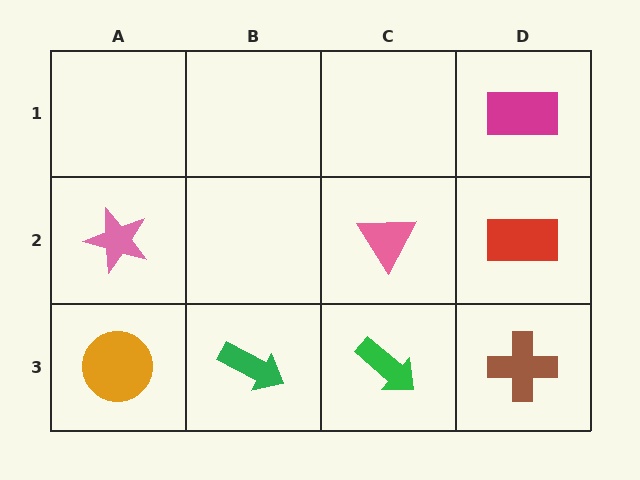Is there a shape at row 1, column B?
No, that cell is empty.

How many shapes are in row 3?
4 shapes.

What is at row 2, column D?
A red rectangle.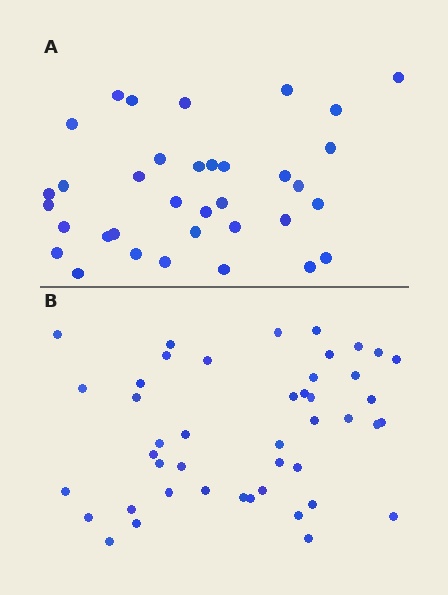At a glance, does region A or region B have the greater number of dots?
Region B (the bottom region) has more dots.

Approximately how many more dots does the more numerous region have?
Region B has roughly 10 or so more dots than region A.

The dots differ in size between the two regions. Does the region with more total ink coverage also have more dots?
No. Region A has more total ink coverage because its dots are larger, but region B actually contains more individual dots. Total area can be misleading — the number of items is what matters here.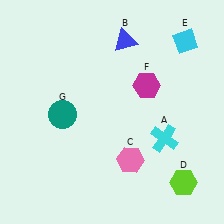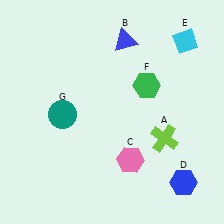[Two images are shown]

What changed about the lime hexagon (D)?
In Image 1, D is lime. In Image 2, it changed to blue.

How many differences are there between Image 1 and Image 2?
There are 3 differences between the two images.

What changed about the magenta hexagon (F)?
In Image 1, F is magenta. In Image 2, it changed to green.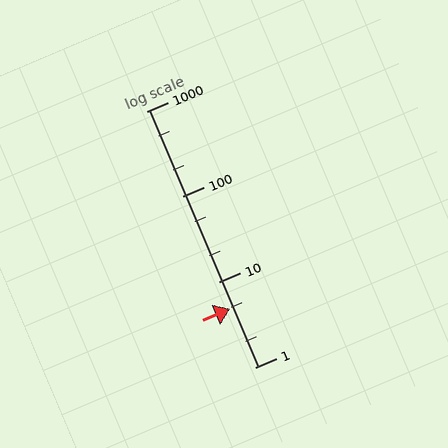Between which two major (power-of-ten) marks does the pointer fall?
The pointer is between 1 and 10.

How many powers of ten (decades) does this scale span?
The scale spans 3 decades, from 1 to 1000.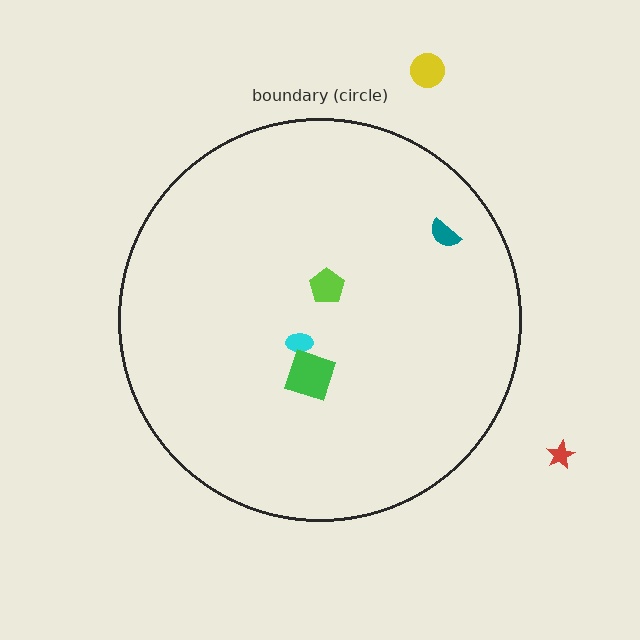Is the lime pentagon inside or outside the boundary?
Inside.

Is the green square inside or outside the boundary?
Inside.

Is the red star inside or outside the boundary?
Outside.